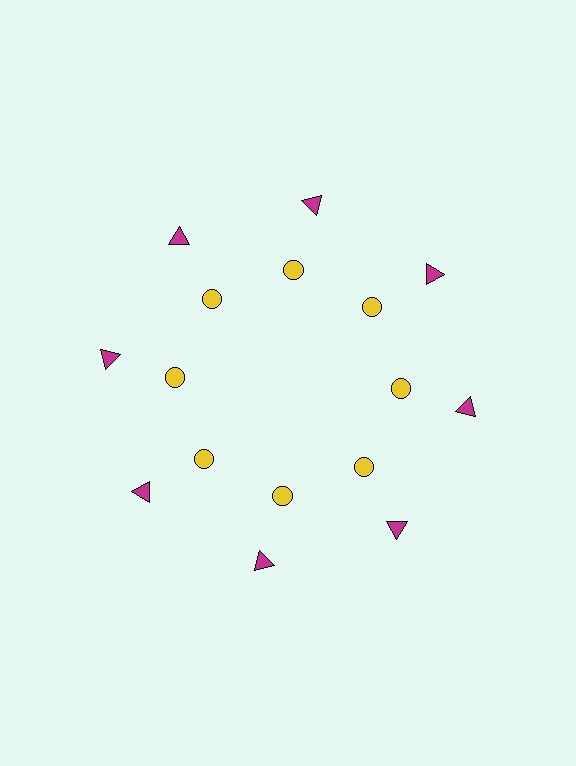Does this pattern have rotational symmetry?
Yes, this pattern has 8-fold rotational symmetry. It looks the same after rotating 45 degrees around the center.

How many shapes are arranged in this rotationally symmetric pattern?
There are 16 shapes, arranged in 8 groups of 2.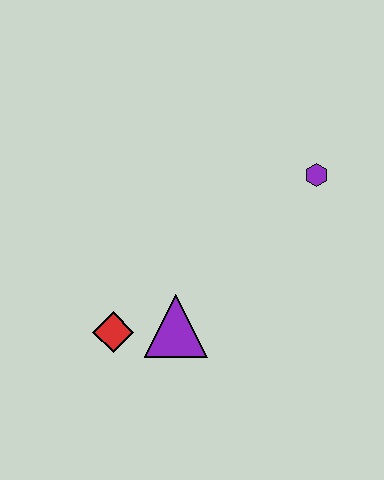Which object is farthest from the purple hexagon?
The red diamond is farthest from the purple hexagon.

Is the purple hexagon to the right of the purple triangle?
Yes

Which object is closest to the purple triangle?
The red diamond is closest to the purple triangle.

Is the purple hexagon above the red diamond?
Yes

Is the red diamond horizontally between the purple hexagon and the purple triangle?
No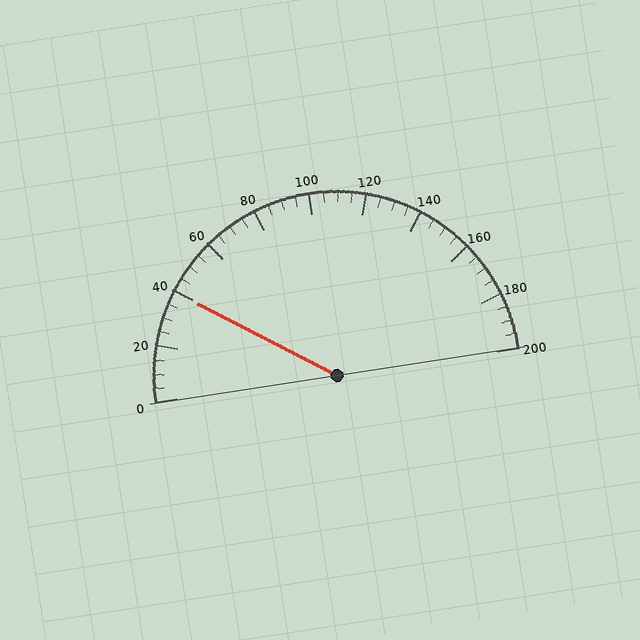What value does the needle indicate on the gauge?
The needle indicates approximately 40.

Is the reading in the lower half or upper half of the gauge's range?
The reading is in the lower half of the range (0 to 200).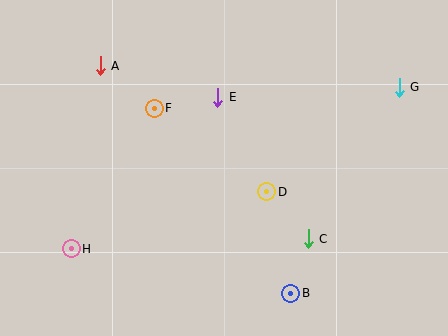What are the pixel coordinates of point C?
Point C is at (308, 239).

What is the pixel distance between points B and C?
The distance between B and C is 57 pixels.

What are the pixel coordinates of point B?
Point B is at (291, 293).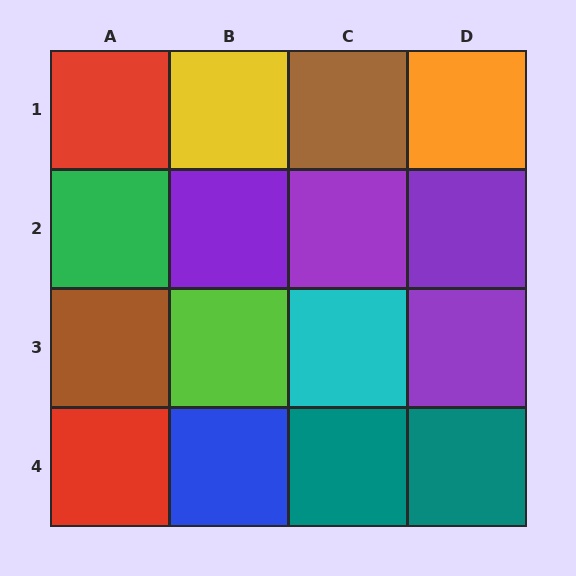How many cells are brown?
2 cells are brown.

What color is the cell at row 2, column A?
Green.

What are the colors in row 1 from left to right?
Red, yellow, brown, orange.